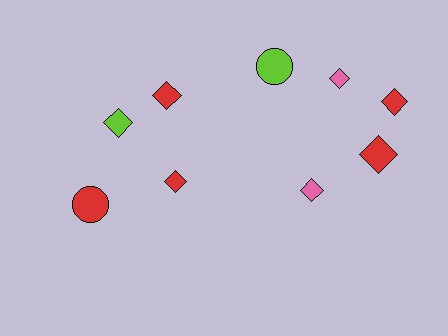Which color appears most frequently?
Red, with 5 objects.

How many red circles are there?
There is 1 red circle.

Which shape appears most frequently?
Diamond, with 7 objects.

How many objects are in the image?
There are 9 objects.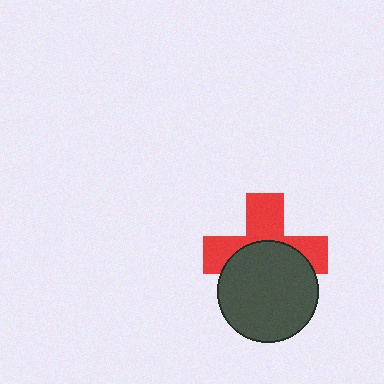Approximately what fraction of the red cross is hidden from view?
Roughly 50% of the red cross is hidden behind the dark gray circle.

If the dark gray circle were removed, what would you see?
You would see the complete red cross.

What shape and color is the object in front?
The object in front is a dark gray circle.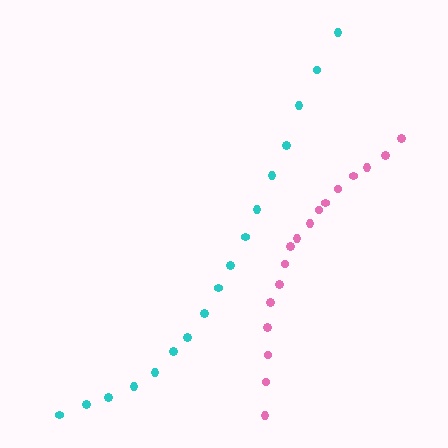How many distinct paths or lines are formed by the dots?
There are 2 distinct paths.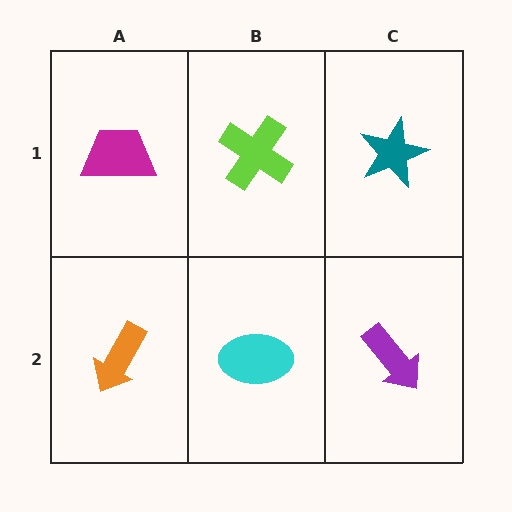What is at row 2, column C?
A purple arrow.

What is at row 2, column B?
A cyan ellipse.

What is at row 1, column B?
A lime cross.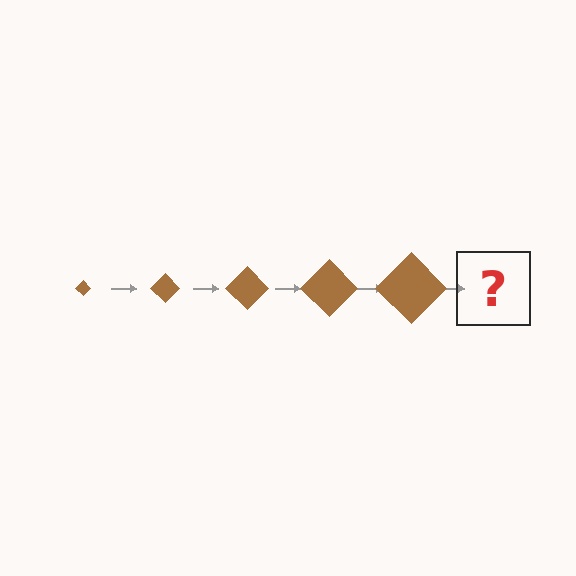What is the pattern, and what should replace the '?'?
The pattern is that the diamond gets progressively larger each step. The '?' should be a brown diamond, larger than the previous one.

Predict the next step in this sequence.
The next step is a brown diamond, larger than the previous one.